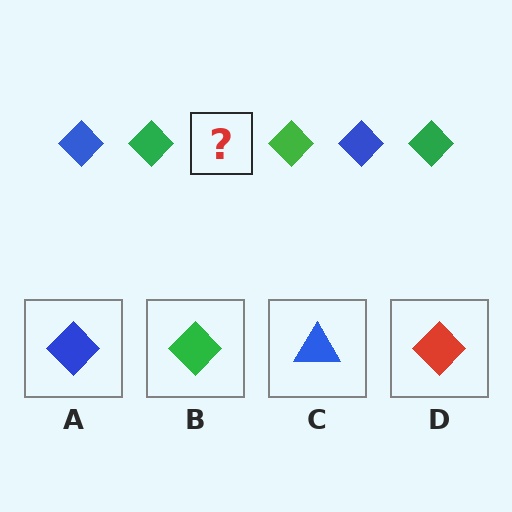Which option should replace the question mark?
Option A.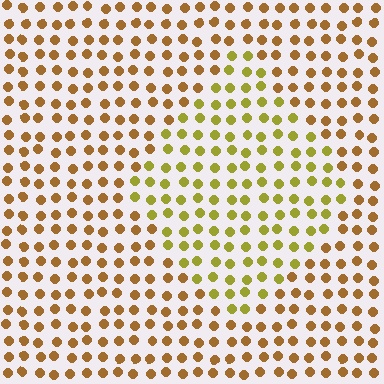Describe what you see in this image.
The image is filled with small brown elements in a uniform arrangement. A diamond-shaped region is visible where the elements are tinted to a slightly different hue, forming a subtle color boundary.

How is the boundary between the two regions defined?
The boundary is defined purely by a slight shift in hue (about 32 degrees). Spacing, size, and orientation are identical on both sides.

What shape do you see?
I see a diamond.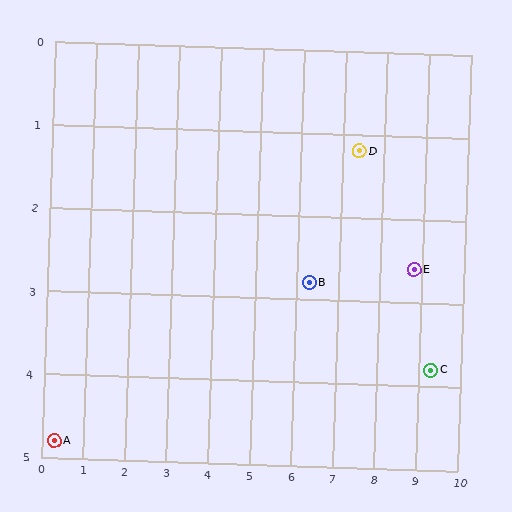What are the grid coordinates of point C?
Point C is at approximately (9.3, 3.8).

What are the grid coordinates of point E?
Point E is at approximately (8.8, 2.6).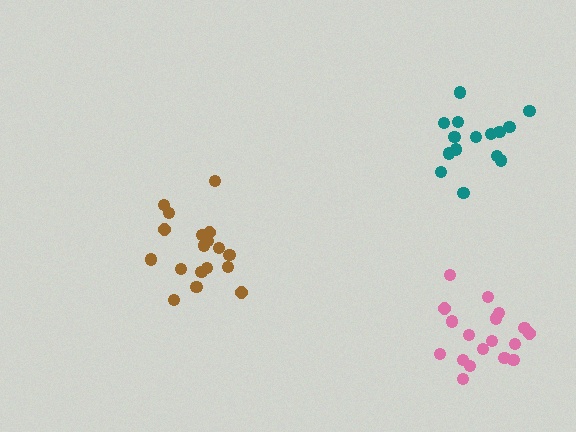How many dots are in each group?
Group 1: 18 dots, Group 2: 15 dots, Group 3: 18 dots (51 total).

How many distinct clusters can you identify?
There are 3 distinct clusters.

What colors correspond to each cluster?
The clusters are colored: pink, teal, brown.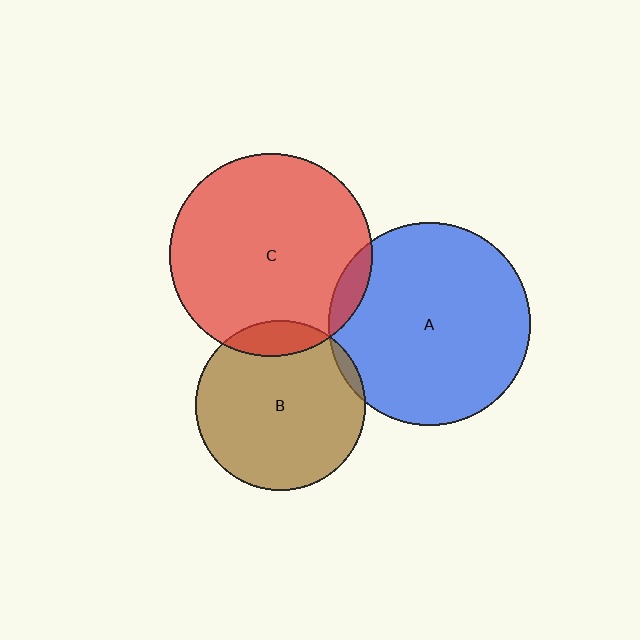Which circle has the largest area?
Circle C (red).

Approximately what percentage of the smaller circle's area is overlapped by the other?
Approximately 5%.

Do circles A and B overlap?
Yes.